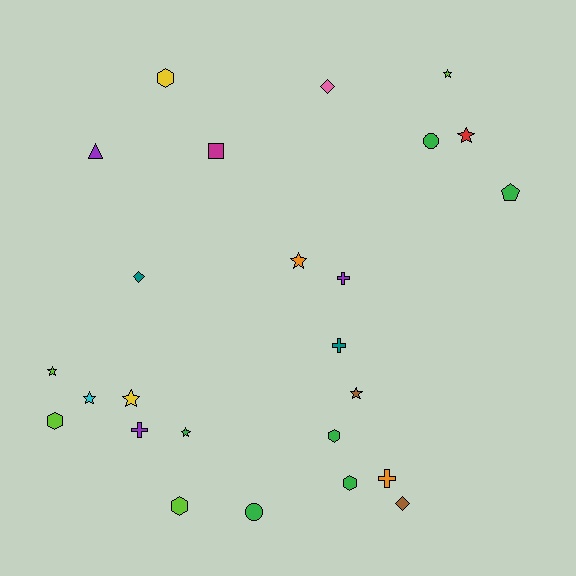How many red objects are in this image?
There is 1 red object.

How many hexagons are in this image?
There are 5 hexagons.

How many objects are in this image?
There are 25 objects.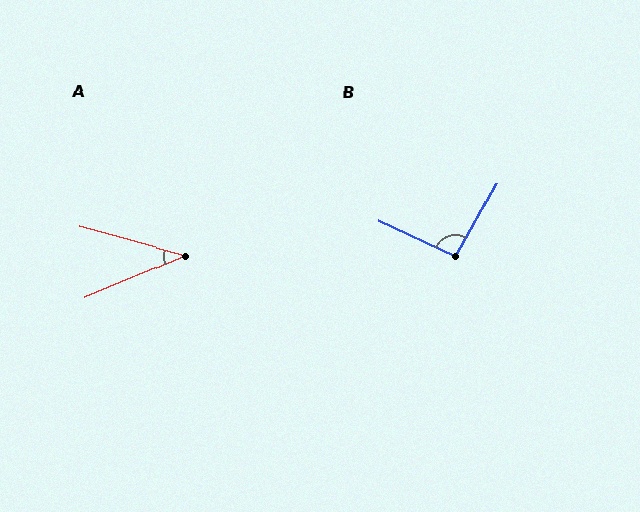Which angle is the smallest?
A, at approximately 38 degrees.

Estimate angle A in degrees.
Approximately 38 degrees.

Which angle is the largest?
B, at approximately 94 degrees.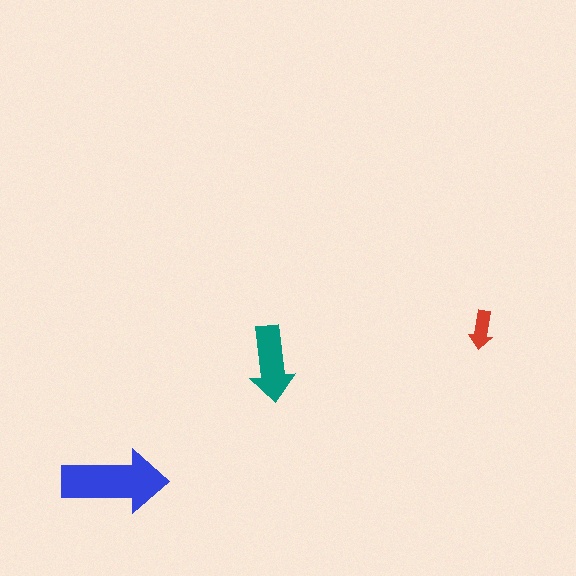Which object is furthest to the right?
The red arrow is rightmost.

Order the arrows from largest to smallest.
the blue one, the teal one, the red one.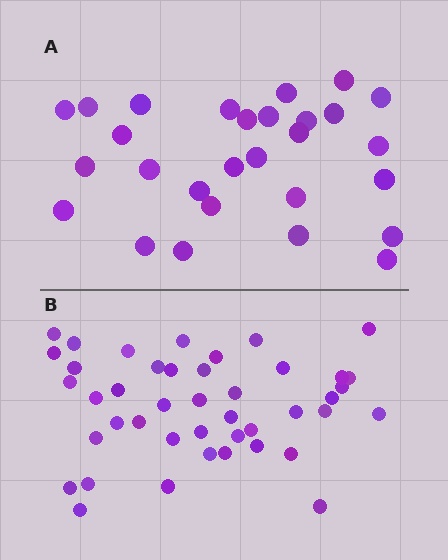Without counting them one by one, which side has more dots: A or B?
Region B (the bottom region) has more dots.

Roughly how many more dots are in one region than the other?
Region B has approximately 15 more dots than region A.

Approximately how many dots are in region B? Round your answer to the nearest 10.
About 40 dots. (The exact count is 43, which rounds to 40.)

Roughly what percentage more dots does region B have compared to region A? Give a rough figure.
About 55% more.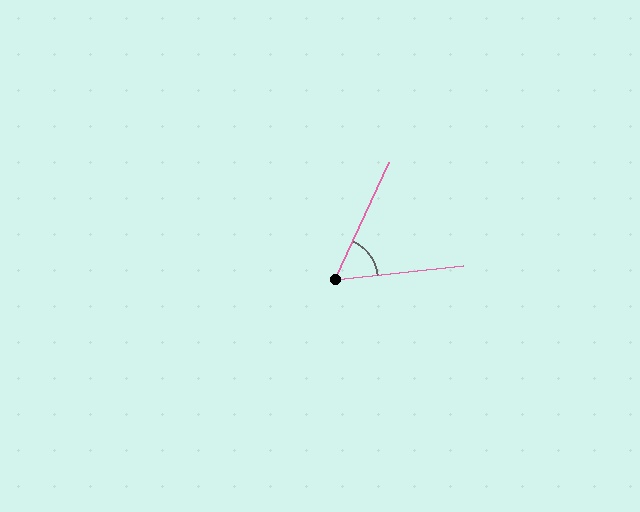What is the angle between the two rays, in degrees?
Approximately 59 degrees.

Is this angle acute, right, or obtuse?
It is acute.